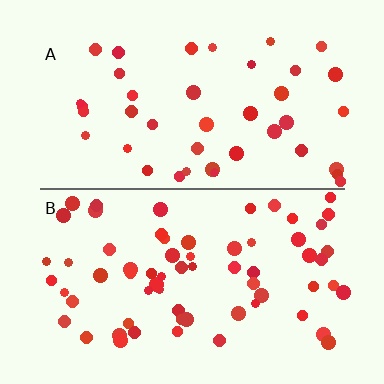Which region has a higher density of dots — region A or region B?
B (the bottom).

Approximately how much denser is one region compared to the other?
Approximately 1.6× — region B over region A.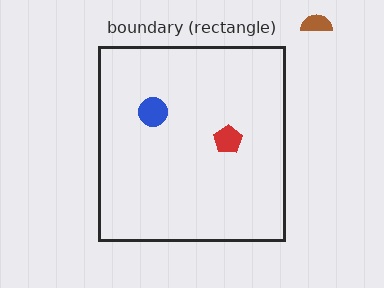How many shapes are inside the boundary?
2 inside, 1 outside.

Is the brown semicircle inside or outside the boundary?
Outside.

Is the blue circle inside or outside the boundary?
Inside.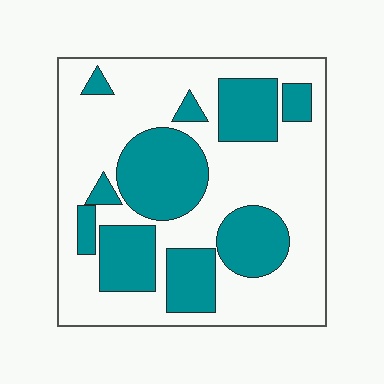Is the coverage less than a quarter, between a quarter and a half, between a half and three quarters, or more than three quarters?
Between a quarter and a half.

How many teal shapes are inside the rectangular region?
10.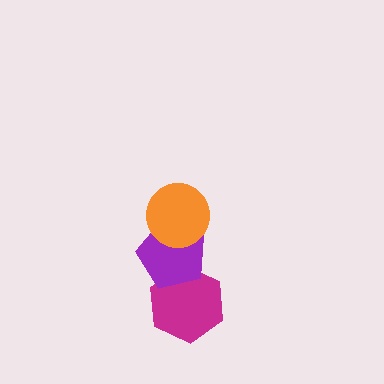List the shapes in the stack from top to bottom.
From top to bottom: the orange circle, the purple pentagon, the magenta hexagon.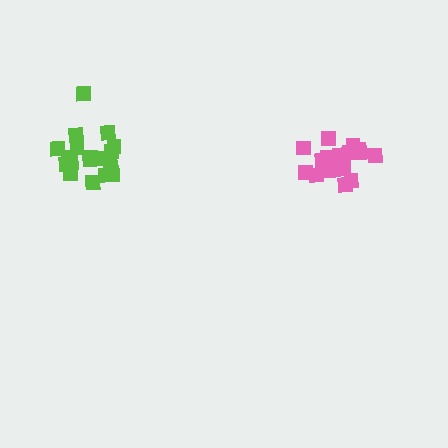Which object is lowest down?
The pink cluster is bottommost.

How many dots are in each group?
Group 1: 20 dots, Group 2: 20 dots (40 total).